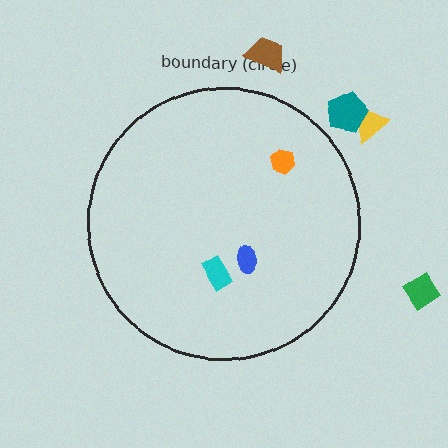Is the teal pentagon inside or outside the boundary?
Outside.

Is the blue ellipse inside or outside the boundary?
Inside.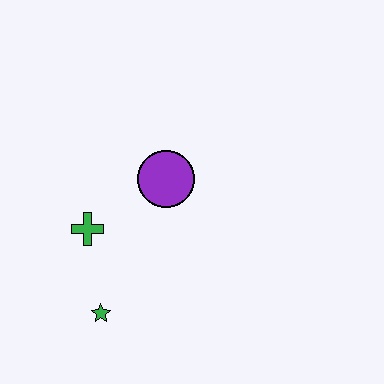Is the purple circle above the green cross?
Yes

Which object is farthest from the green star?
The purple circle is farthest from the green star.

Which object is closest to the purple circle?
The green cross is closest to the purple circle.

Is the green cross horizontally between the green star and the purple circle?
No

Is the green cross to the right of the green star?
No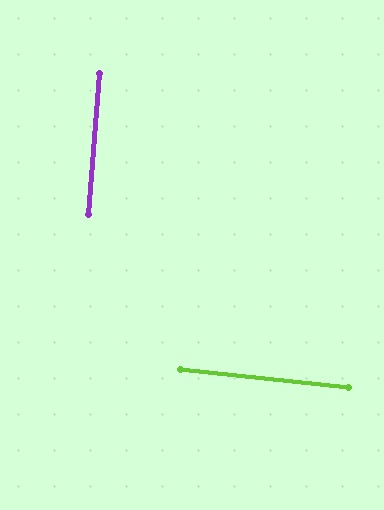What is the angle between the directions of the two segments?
Approximately 88 degrees.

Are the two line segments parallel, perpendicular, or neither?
Perpendicular — they meet at approximately 88°.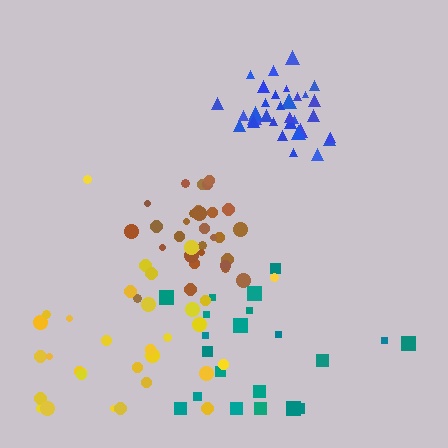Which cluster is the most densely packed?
Blue.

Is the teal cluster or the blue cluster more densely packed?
Blue.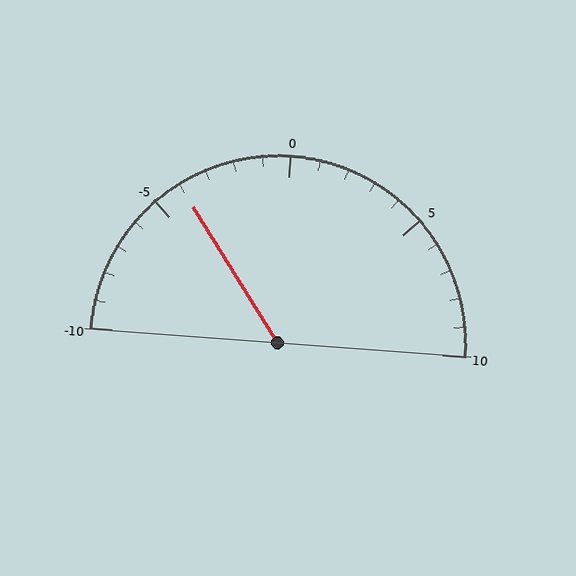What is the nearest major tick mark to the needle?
The nearest major tick mark is -5.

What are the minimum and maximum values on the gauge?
The gauge ranges from -10 to 10.